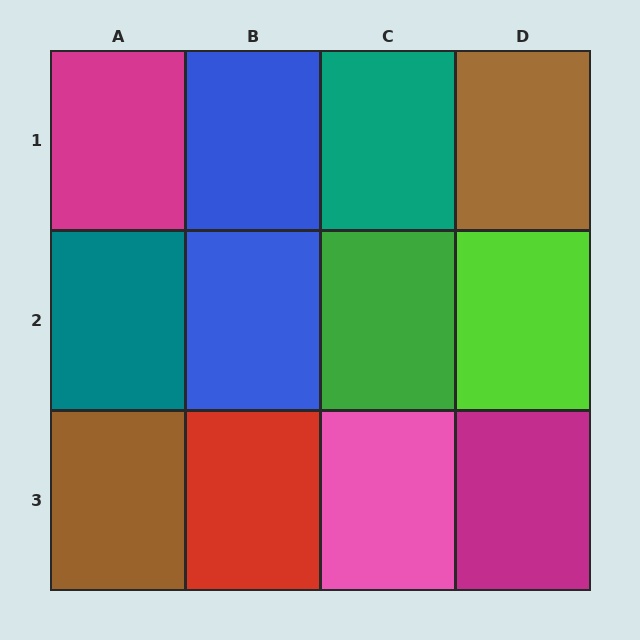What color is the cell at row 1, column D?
Brown.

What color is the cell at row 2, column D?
Lime.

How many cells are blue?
2 cells are blue.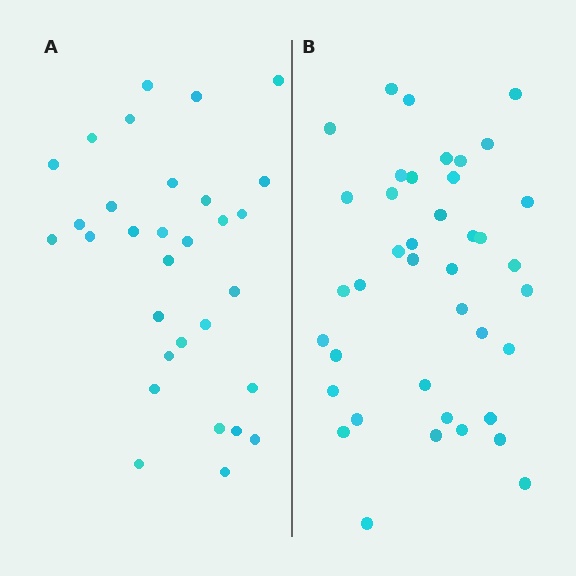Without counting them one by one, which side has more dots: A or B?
Region B (the right region) has more dots.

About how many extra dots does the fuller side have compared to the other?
Region B has roughly 8 or so more dots than region A.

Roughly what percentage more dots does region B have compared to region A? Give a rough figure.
About 30% more.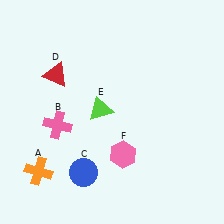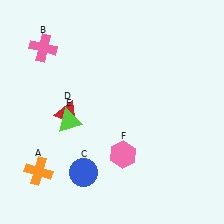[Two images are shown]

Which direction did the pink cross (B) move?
The pink cross (B) moved up.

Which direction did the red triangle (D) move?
The red triangle (D) moved down.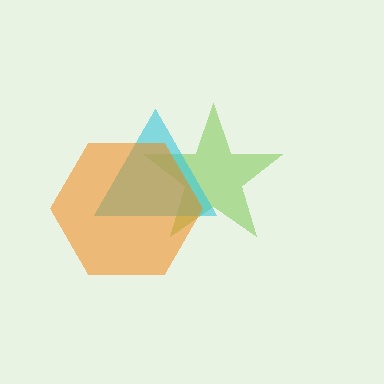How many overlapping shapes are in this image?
There are 3 overlapping shapes in the image.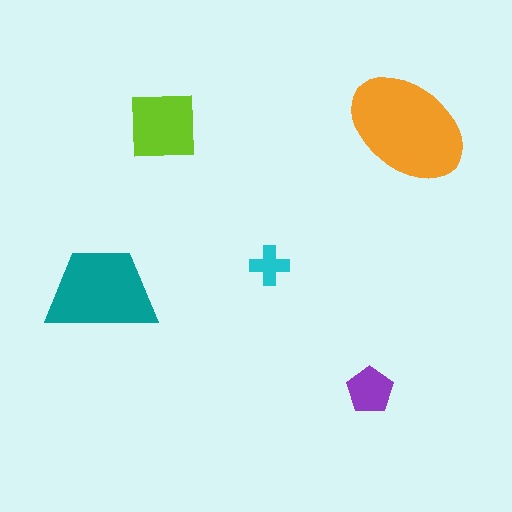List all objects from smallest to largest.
The cyan cross, the purple pentagon, the lime square, the teal trapezoid, the orange ellipse.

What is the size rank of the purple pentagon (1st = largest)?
4th.